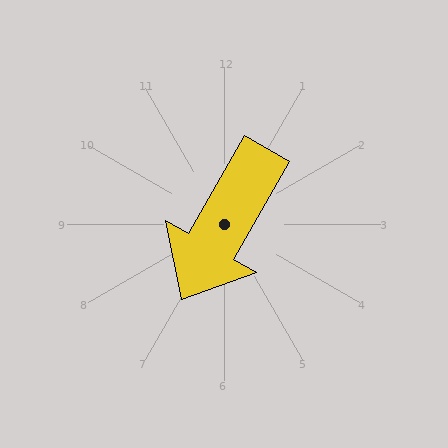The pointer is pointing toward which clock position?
Roughly 7 o'clock.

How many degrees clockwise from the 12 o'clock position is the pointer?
Approximately 210 degrees.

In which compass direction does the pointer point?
Southwest.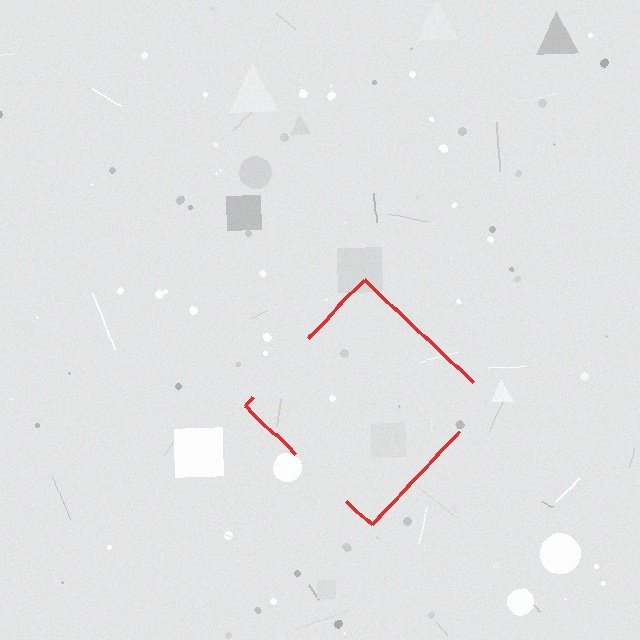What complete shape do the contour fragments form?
The contour fragments form a diamond.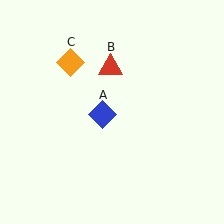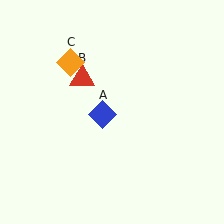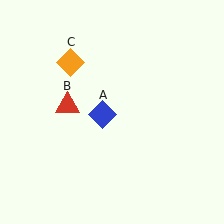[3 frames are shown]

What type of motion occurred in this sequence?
The red triangle (object B) rotated counterclockwise around the center of the scene.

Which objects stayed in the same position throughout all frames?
Blue diamond (object A) and orange diamond (object C) remained stationary.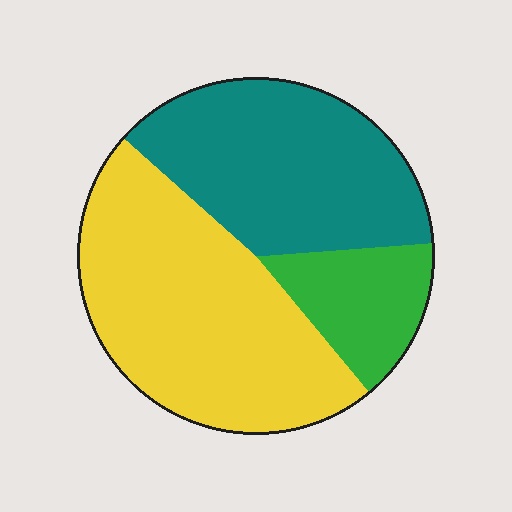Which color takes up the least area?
Green, at roughly 15%.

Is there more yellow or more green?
Yellow.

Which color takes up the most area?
Yellow, at roughly 50%.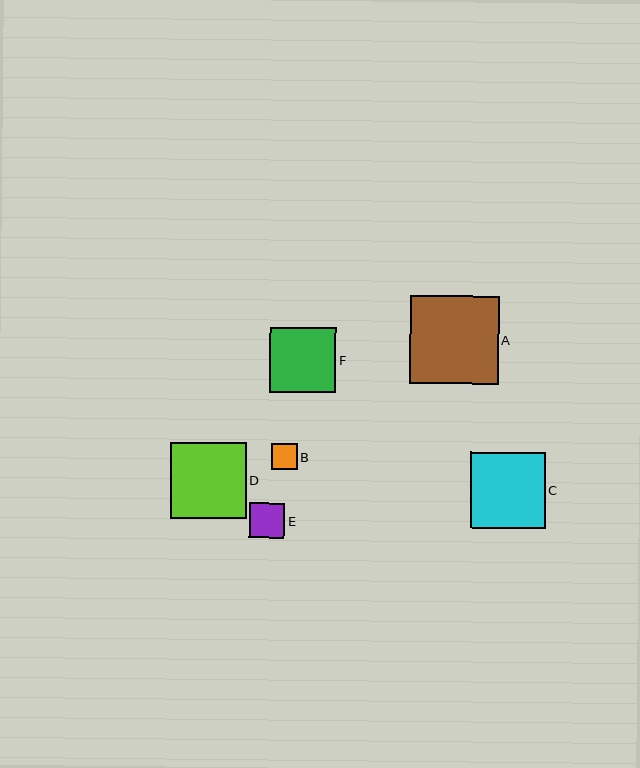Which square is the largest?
Square A is the largest with a size of approximately 89 pixels.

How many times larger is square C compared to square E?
Square C is approximately 2.2 times the size of square E.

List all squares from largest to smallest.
From largest to smallest: A, D, C, F, E, B.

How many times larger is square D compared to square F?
Square D is approximately 1.1 times the size of square F.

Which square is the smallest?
Square B is the smallest with a size of approximately 26 pixels.